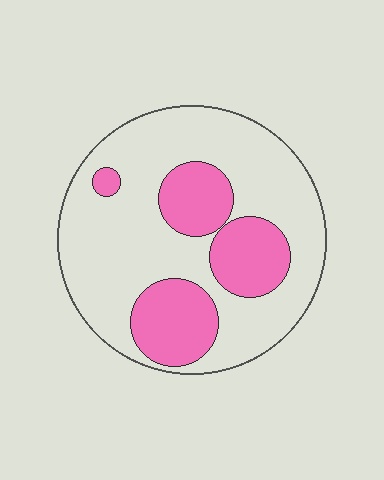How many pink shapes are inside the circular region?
4.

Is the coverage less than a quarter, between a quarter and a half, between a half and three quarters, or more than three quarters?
Between a quarter and a half.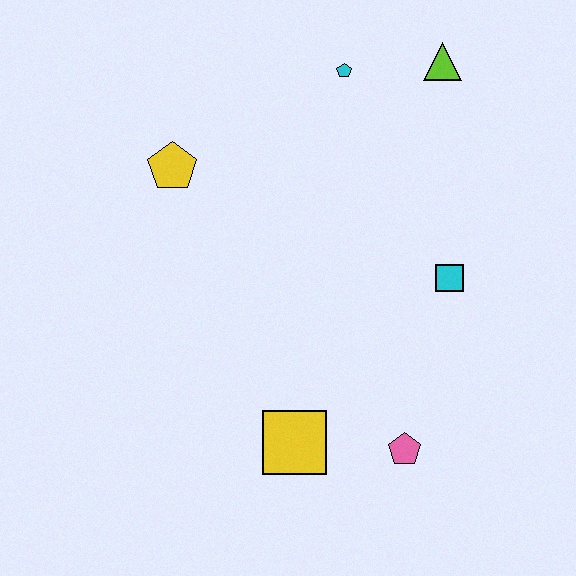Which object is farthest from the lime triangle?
The yellow square is farthest from the lime triangle.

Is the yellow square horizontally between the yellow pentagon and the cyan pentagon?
Yes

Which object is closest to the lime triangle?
The cyan pentagon is closest to the lime triangle.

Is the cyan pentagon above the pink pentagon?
Yes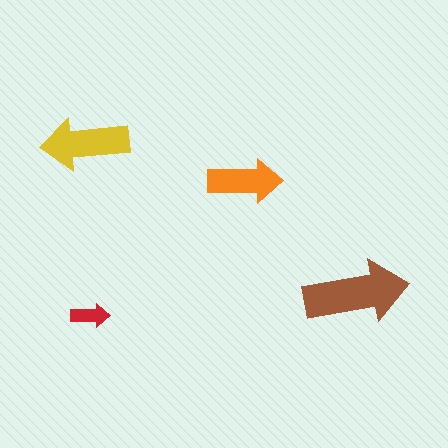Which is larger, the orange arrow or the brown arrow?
The brown one.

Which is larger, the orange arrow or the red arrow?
The orange one.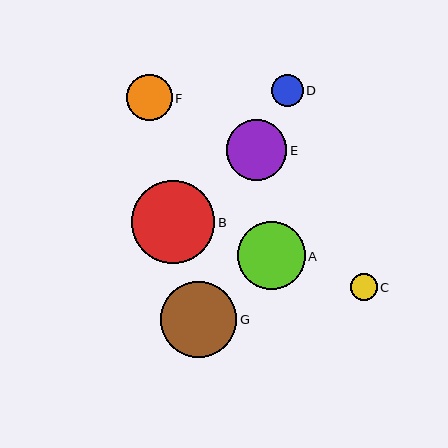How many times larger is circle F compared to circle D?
Circle F is approximately 1.4 times the size of circle D.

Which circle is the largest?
Circle B is the largest with a size of approximately 84 pixels.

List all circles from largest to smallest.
From largest to smallest: B, G, A, E, F, D, C.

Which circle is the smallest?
Circle C is the smallest with a size of approximately 27 pixels.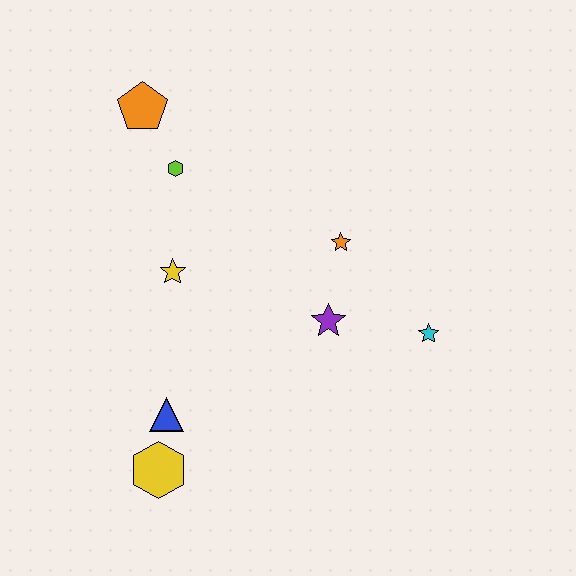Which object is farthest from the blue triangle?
The orange pentagon is farthest from the blue triangle.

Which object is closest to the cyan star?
The purple star is closest to the cyan star.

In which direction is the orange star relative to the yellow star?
The orange star is to the right of the yellow star.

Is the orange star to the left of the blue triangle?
No